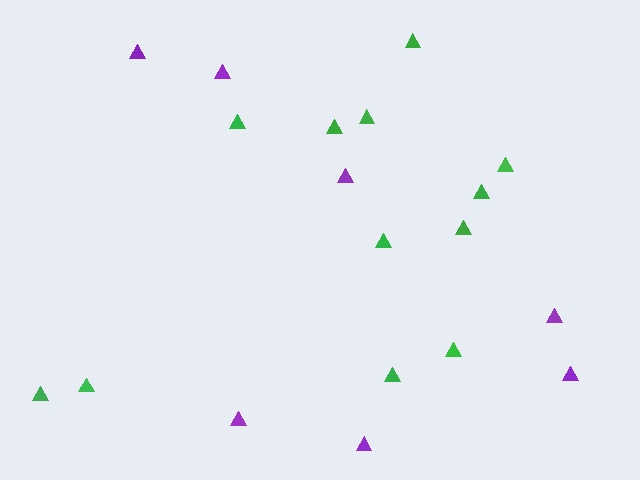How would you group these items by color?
There are 2 groups: one group of green triangles (12) and one group of purple triangles (7).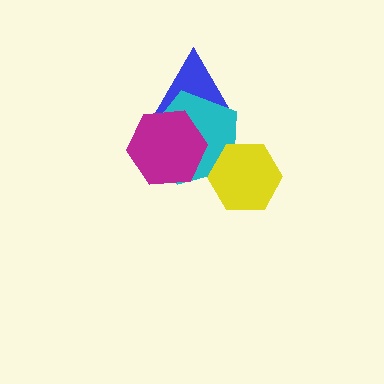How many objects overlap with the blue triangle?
2 objects overlap with the blue triangle.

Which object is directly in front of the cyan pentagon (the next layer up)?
The yellow hexagon is directly in front of the cyan pentagon.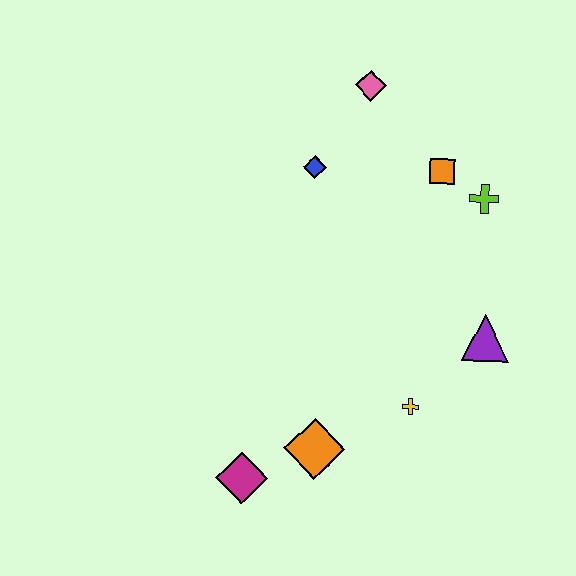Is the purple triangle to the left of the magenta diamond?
No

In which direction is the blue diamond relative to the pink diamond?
The blue diamond is below the pink diamond.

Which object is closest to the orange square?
The lime cross is closest to the orange square.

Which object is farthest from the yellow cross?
The pink diamond is farthest from the yellow cross.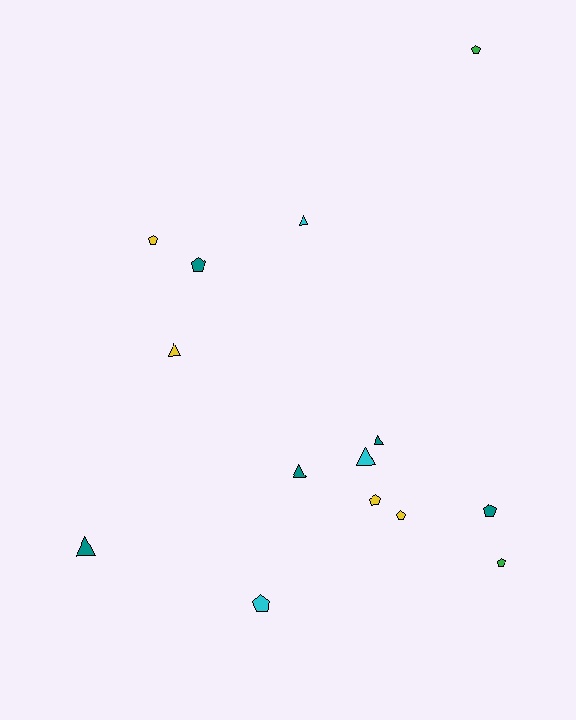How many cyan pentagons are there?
There is 1 cyan pentagon.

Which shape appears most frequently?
Pentagon, with 8 objects.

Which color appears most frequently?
Teal, with 5 objects.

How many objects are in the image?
There are 14 objects.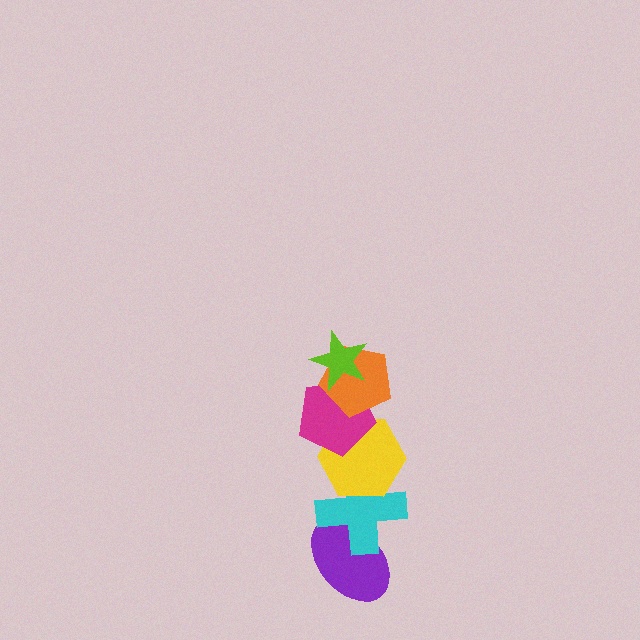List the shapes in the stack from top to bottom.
From top to bottom: the lime star, the orange pentagon, the magenta pentagon, the yellow hexagon, the cyan cross, the purple ellipse.